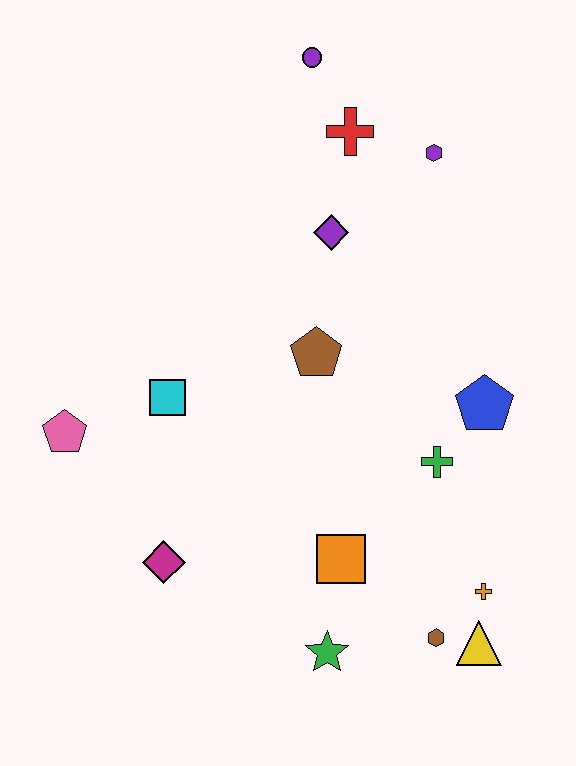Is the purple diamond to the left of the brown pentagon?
No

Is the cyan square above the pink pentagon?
Yes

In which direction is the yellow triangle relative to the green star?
The yellow triangle is to the right of the green star.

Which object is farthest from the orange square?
The purple circle is farthest from the orange square.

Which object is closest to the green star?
The orange square is closest to the green star.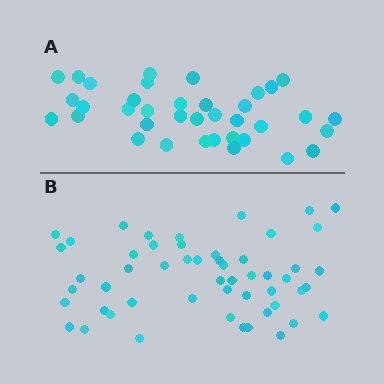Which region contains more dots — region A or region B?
Region B (the bottom region) has more dots.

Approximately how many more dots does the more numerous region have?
Region B has approximately 15 more dots than region A.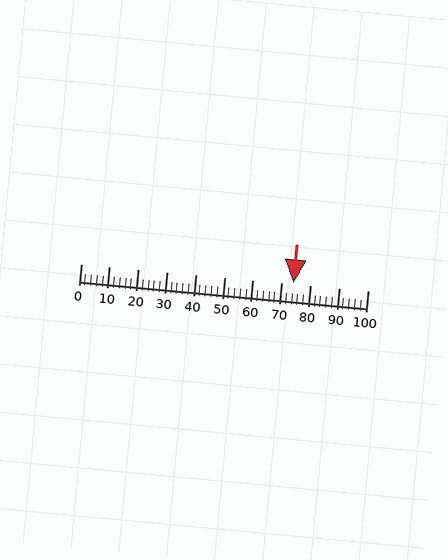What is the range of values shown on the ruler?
The ruler shows values from 0 to 100.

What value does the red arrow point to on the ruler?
The red arrow points to approximately 74.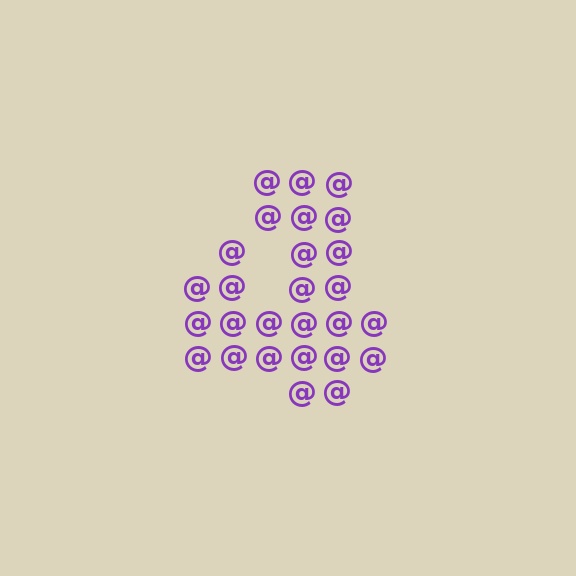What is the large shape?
The large shape is the digit 4.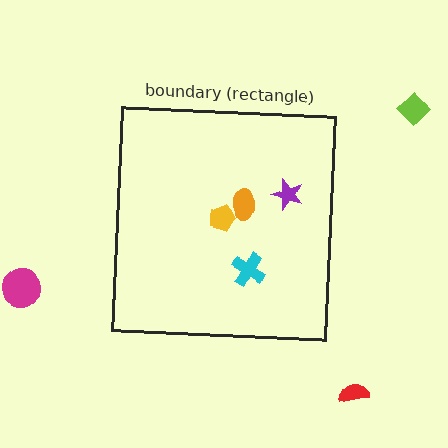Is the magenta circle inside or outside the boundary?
Outside.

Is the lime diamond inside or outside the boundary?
Outside.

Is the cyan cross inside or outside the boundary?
Inside.